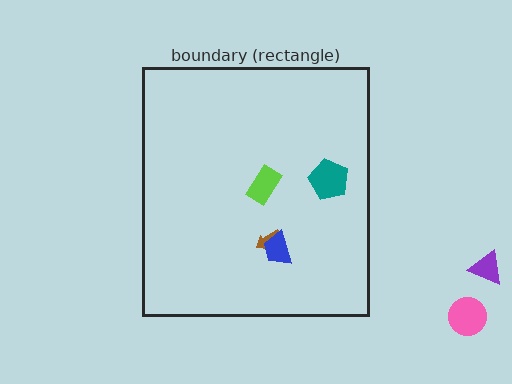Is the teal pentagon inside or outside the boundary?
Inside.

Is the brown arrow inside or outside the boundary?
Inside.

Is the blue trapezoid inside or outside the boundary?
Inside.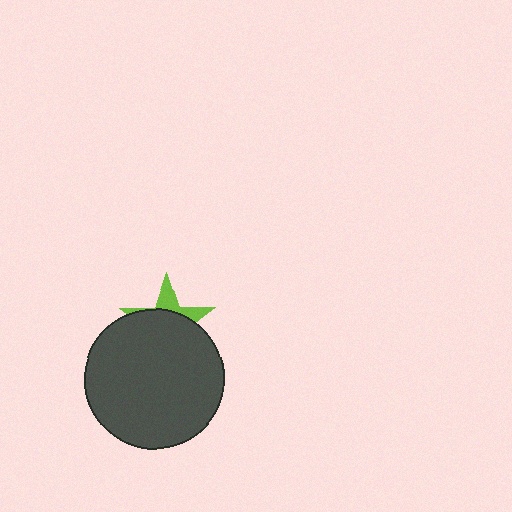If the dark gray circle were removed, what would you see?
You would see the complete lime star.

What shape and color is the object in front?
The object in front is a dark gray circle.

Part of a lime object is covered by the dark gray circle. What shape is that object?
It is a star.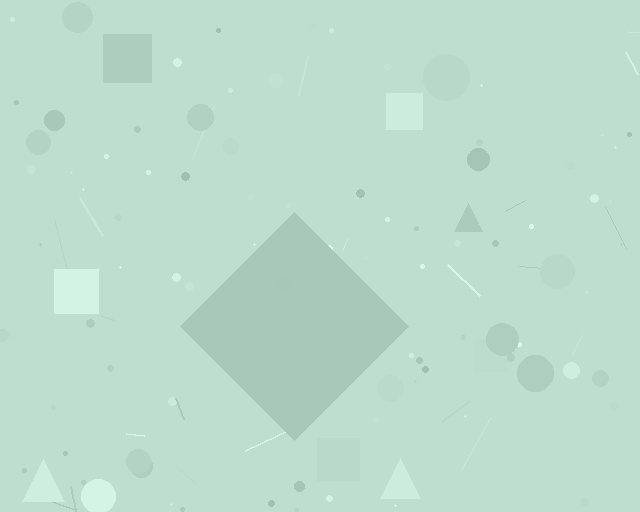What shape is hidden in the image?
A diamond is hidden in the image.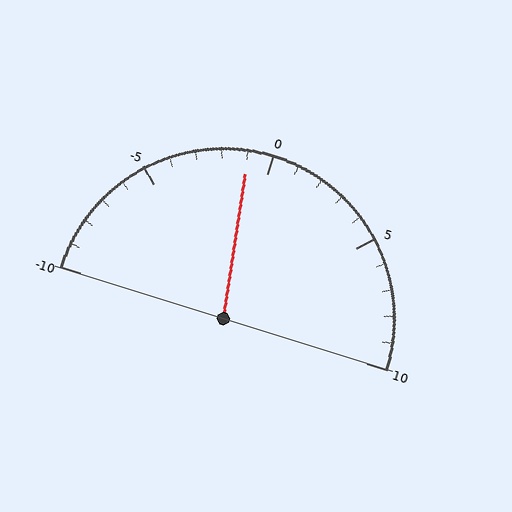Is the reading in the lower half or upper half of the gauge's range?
The reading is in the lower half of the range (-10 to 10).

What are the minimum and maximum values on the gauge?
The gauge ranges from -10 to 10.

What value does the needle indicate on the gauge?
The needle indicates approximately -1.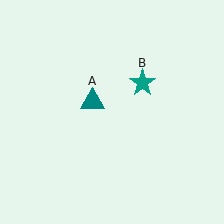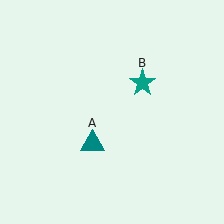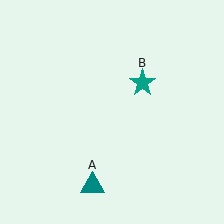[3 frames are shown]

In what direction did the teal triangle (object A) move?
The teal triangle (object A) moved down.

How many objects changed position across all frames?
1 object changed position: teal triangle (object A).